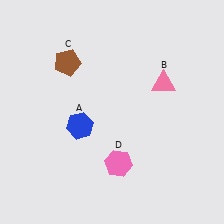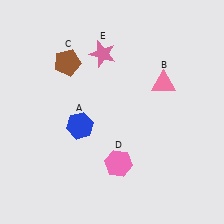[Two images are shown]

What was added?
A pink star (E) was added in Image 2.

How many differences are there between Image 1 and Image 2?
There is 1 difference between the two images.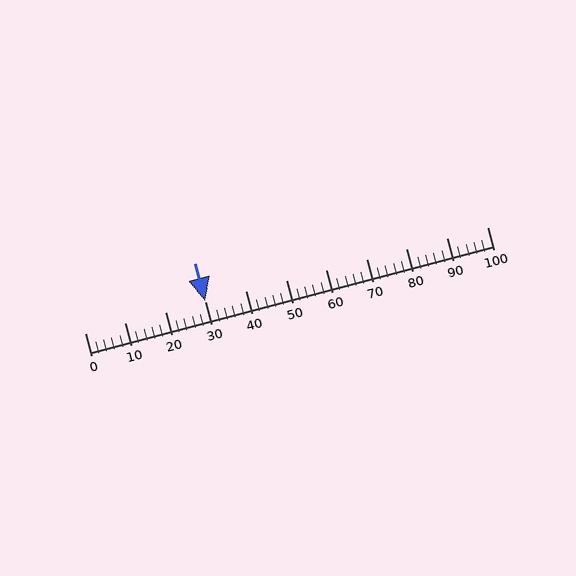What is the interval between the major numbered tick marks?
The major tick marks are spaced 10 units apart.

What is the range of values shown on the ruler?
The ruler shows values from 0 to 100.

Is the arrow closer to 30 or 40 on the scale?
The arrow is closer to 30.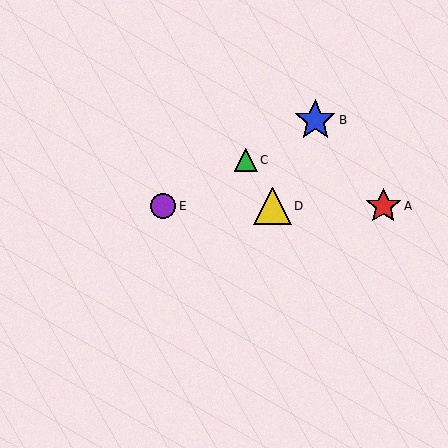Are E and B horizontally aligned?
No, E is at y≈206 and B is at y≈120.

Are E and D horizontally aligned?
Yes, both are at y≈206.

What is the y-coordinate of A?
Object A is at y≈206.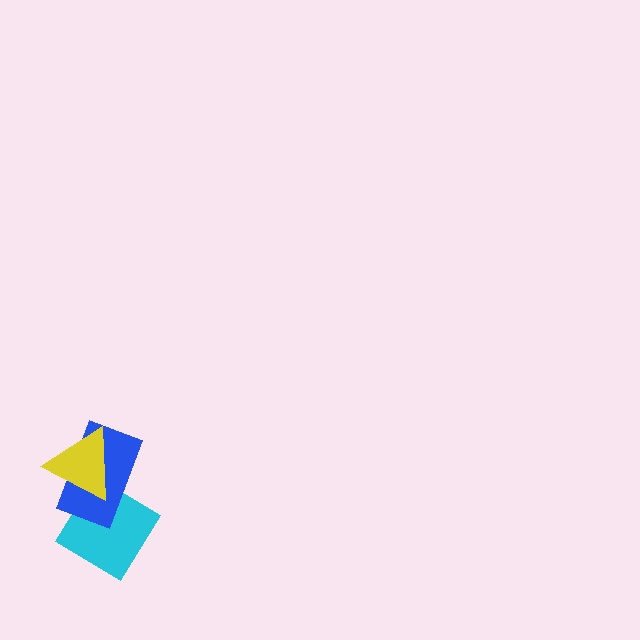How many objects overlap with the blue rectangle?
2 objects overlap with the blue rectangle.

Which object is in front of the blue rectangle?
The yellow triangle is in front of the blue rectangle.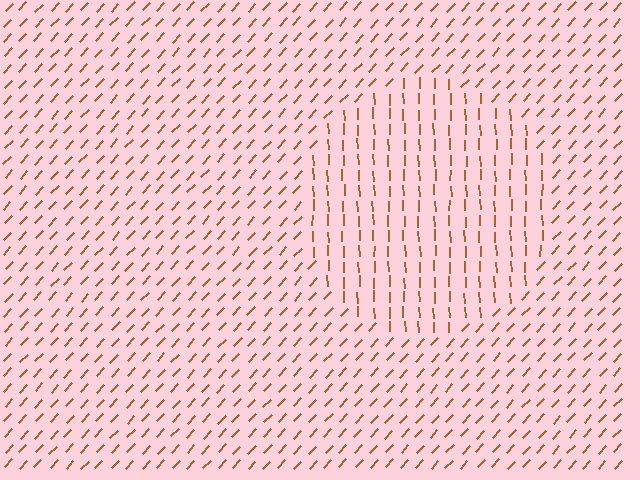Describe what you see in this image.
The image is filled with small brown line segments. A circle region in the image has lines oriented differently from the surrounding lines, creating a visible texture boundary.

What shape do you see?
I see a circle.